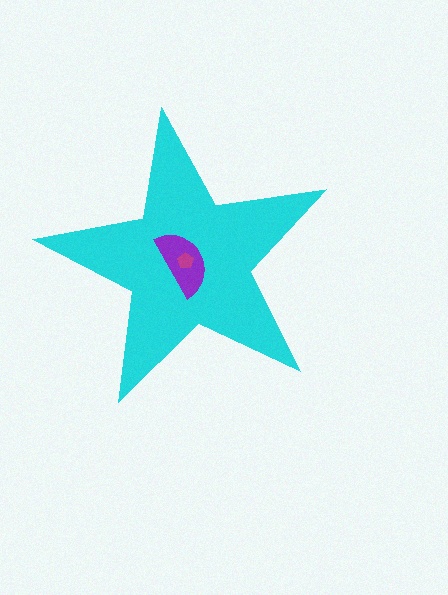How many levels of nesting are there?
3.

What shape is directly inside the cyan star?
The purple semicircle.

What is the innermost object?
The magenta pentagon.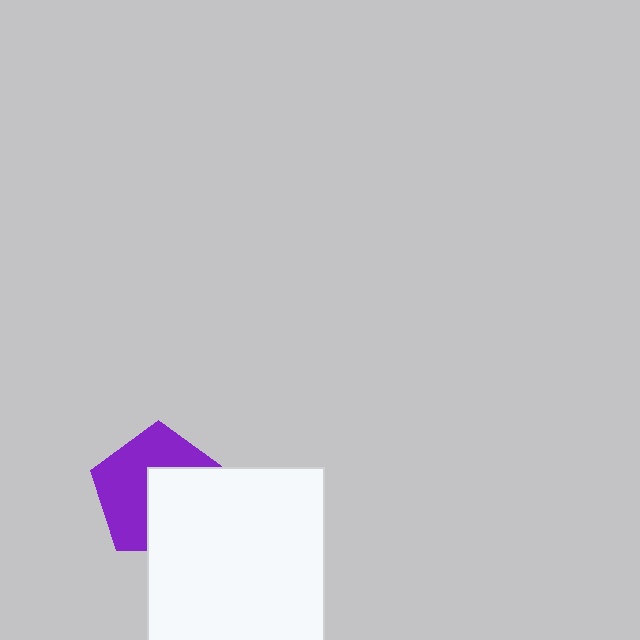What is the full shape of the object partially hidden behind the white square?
The partially hidden object is a purple pentagon.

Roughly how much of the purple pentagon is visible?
About half of it is visible (roughly 55%).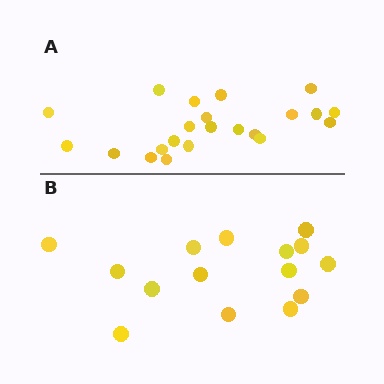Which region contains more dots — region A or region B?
Region A (the top region) has more dots.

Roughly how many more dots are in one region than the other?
Region A has roughly 8 or so more dots than region B.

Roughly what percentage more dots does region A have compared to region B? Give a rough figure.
About 45% more.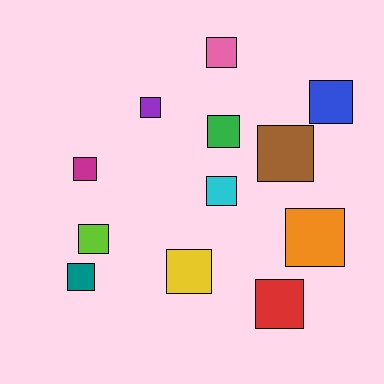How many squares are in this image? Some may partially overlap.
There are 12 squares.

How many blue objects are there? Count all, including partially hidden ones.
There is 1 blue object.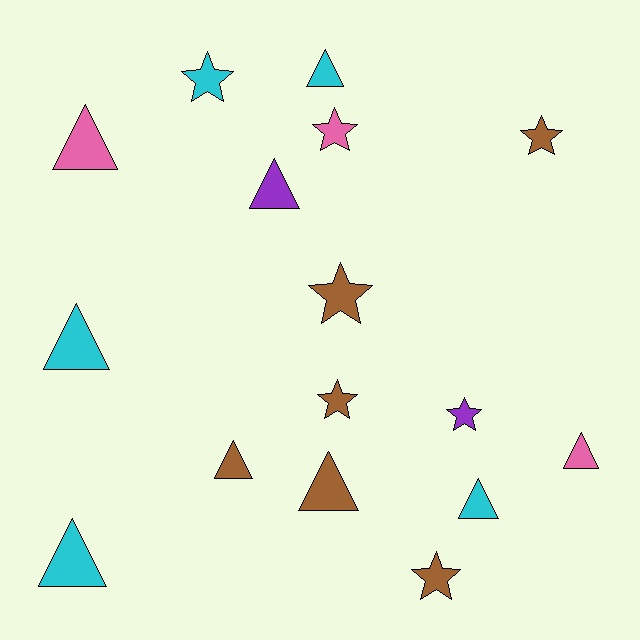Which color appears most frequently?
Brown, with 6 objects.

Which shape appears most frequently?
Triangle, with 9 objects.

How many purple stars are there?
There is 1 purple star.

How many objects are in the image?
There are 16 objects.